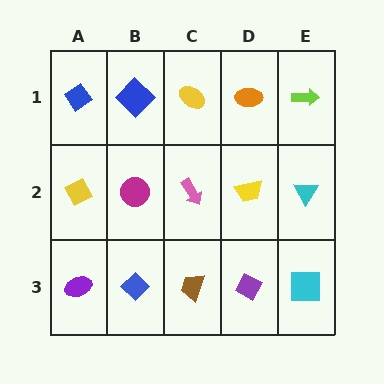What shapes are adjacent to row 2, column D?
An orange ellipse (row 1, column D), a purple diamond (row 3, column D), a pink arrow (row 2, column C), a cyan triangle (row 2, column E).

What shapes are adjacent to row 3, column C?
A pink arrow (row 2, column C), a blue diamond (row 3, column B), a purple diamond (row 3, column D).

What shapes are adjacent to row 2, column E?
A lime arrow (row 1, column E), a cyan square (row 3, column E), a yellow trapezoid (row 2, column D).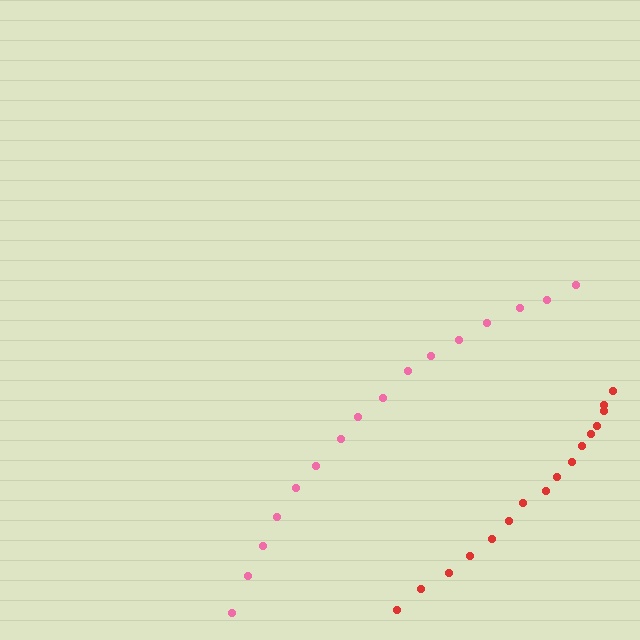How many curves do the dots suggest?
There are 2 distinct paths.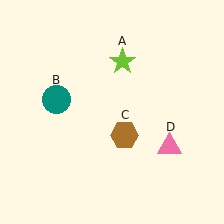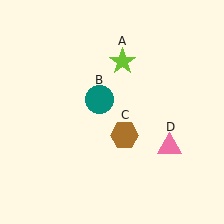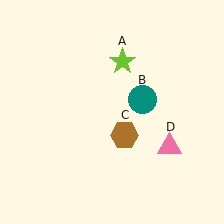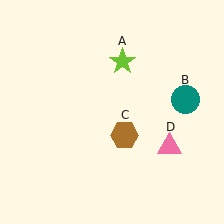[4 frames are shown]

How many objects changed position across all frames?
1 object changed position: teal circle (object B).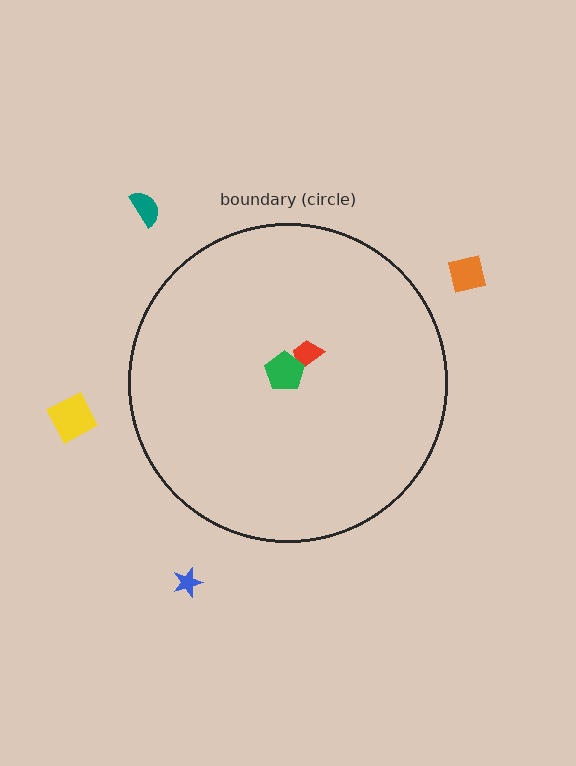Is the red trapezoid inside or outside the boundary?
Inside.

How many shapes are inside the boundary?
2 inside, 4 outside.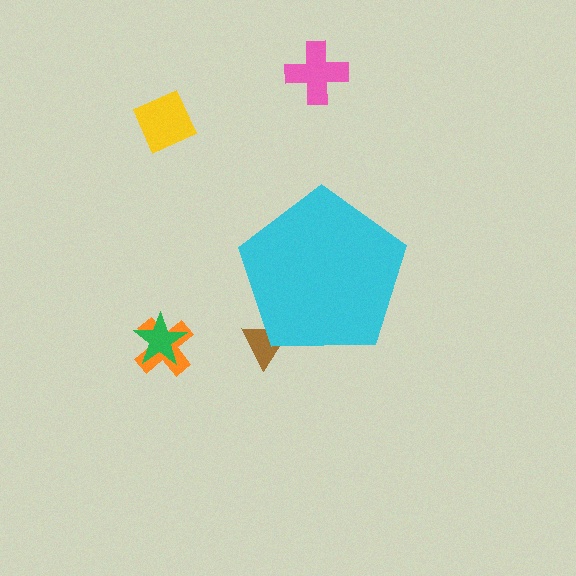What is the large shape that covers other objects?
A cyan pentagon.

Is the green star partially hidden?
No, the green star is fully visible.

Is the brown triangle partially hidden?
Yes, the brown triangle is partially hidden behind the cyan pentagon.